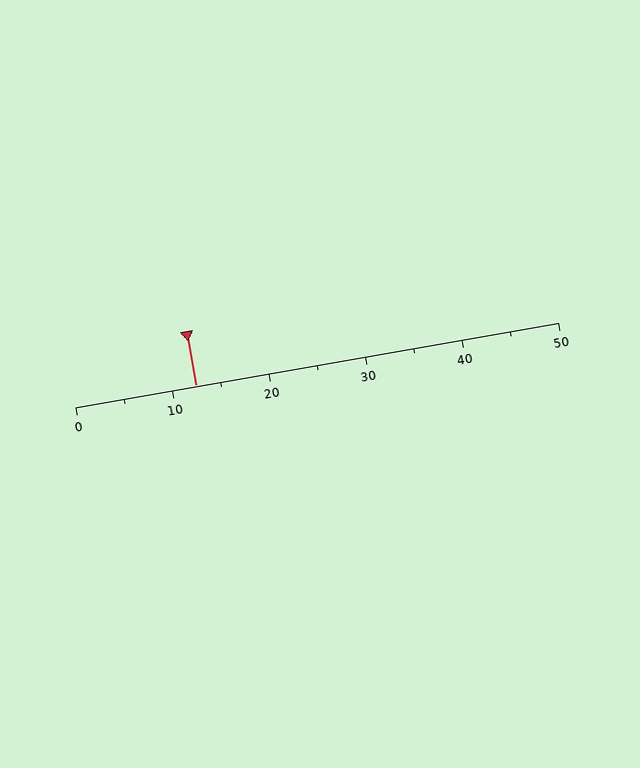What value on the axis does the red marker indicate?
The marker indicates approximately 12.5.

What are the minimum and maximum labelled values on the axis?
The axis runs from 0 to 50.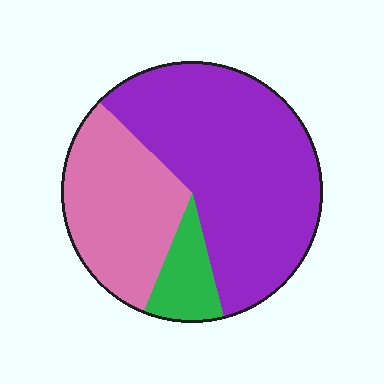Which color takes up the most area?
Purple, at roughly 60%.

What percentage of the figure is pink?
Pink takes up between a quarter and a half of the figure.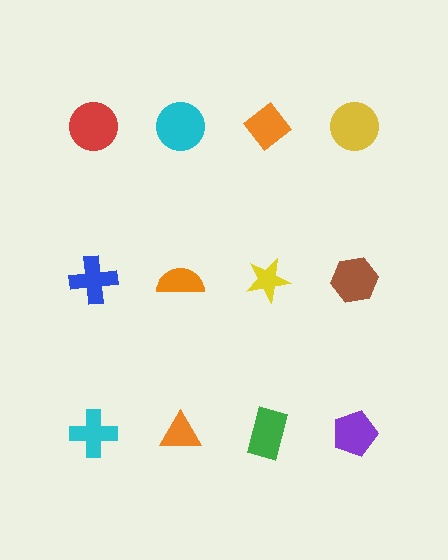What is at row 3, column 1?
A cyan cross.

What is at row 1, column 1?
A red circle.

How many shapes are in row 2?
4 shapes.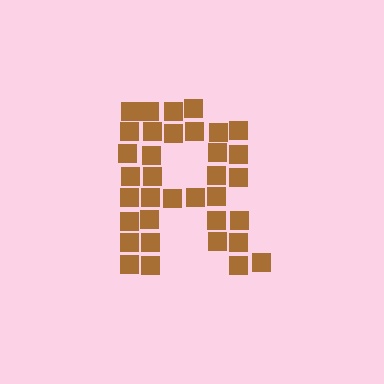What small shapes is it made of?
It is made of small squares.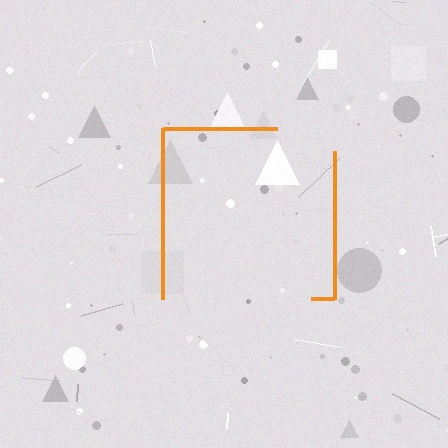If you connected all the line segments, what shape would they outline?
They would outline a square.